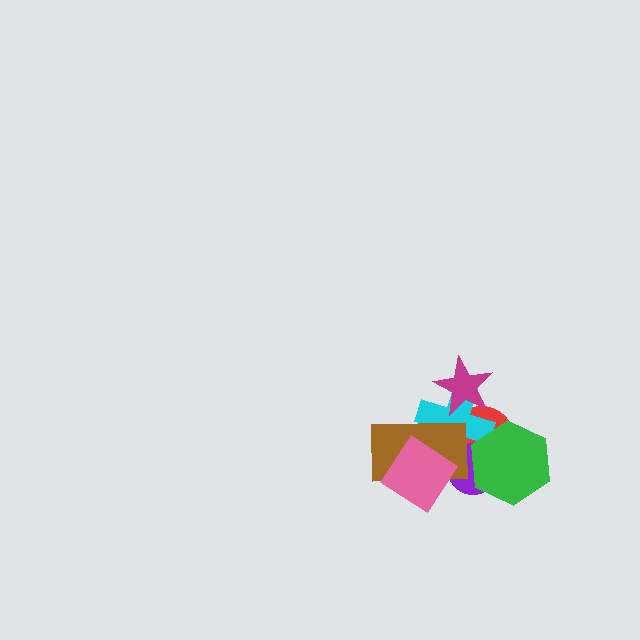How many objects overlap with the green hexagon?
3 objects overlap with the green hexagon.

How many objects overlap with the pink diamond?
1 object overlaps with the pink diamond.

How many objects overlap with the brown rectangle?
4 objects overlap with the brown rectangle.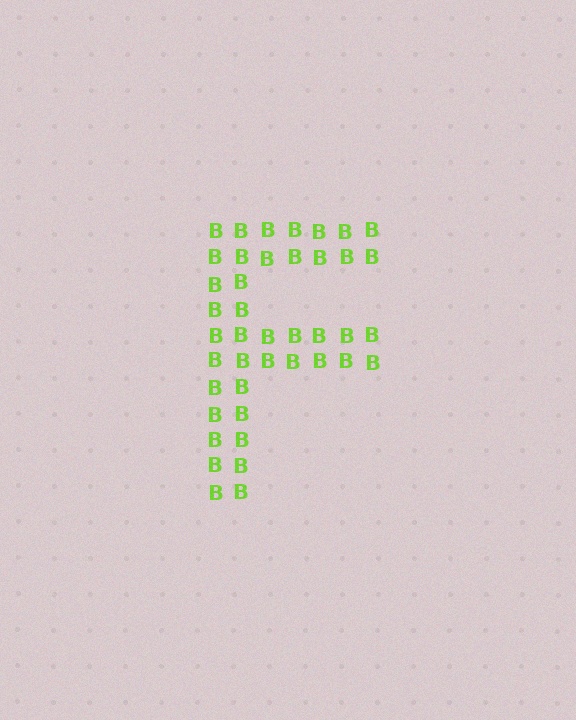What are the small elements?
The small elements are letter B's.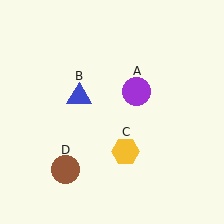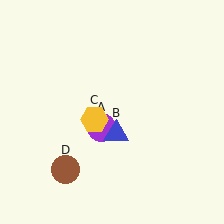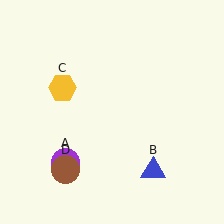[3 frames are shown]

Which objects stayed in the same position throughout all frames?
Brown circle (object D) remained stationary.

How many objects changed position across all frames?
3 objects changed position: purple circle (object A), blue triangle (object B), yellow hexagon (object C).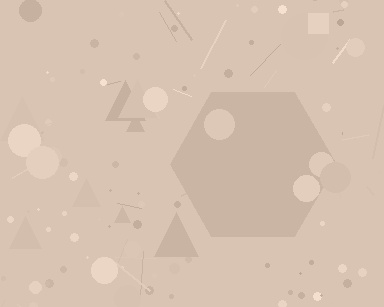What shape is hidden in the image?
A hexagon is hidden in the image.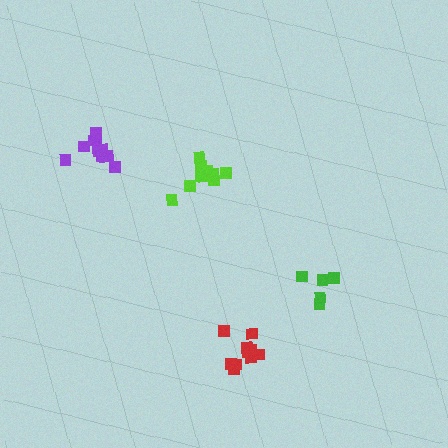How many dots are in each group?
Group 1: 11 dots, Group 2: 10 dots, Group 3: 5 dots, Group 4: 10 dots (36 total).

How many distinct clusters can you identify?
There are 4 distinct clusters.